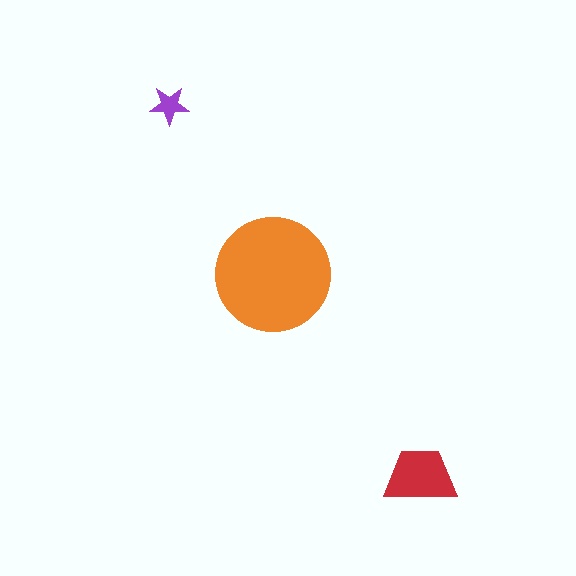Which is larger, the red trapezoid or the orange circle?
The orange circle.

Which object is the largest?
The orange circle.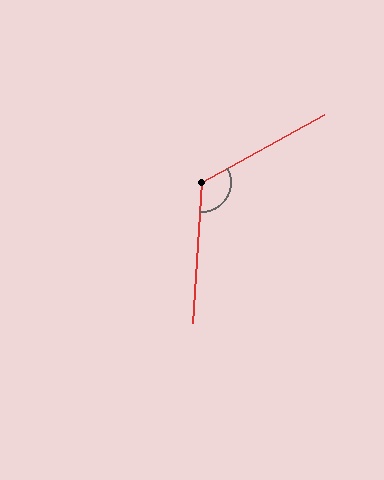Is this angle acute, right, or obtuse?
It is obtuse.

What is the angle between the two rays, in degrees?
Approximately 122 degrees.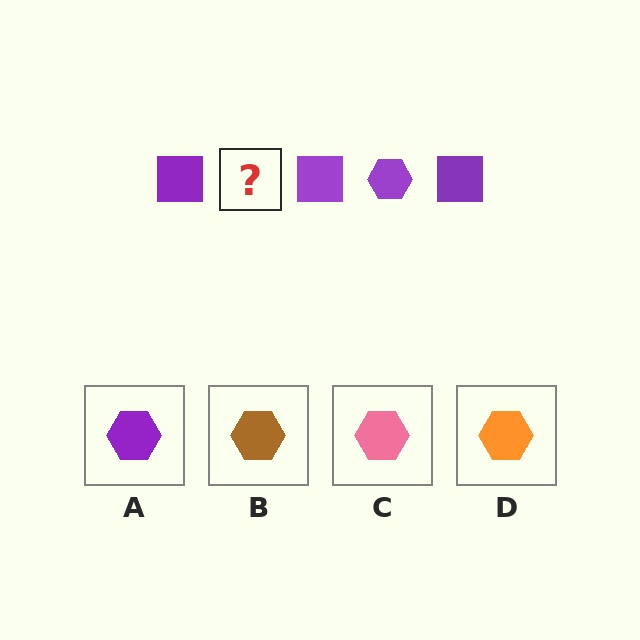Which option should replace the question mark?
Option A.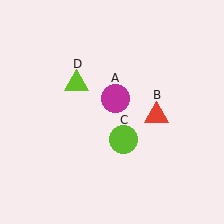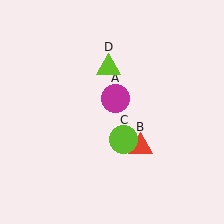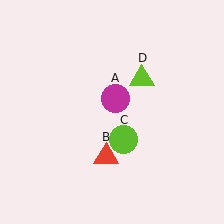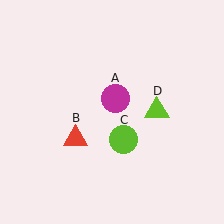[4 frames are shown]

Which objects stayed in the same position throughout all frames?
Magenta circle (object A) and lime circle (object C) remained stationary.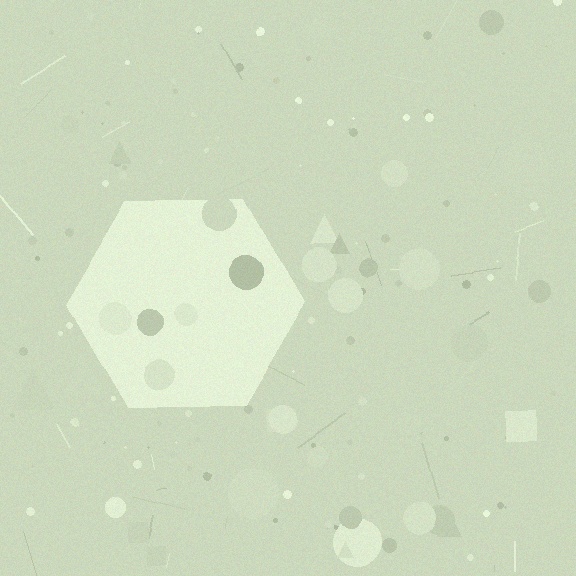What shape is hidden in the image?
A hexagon is hidden in the image.